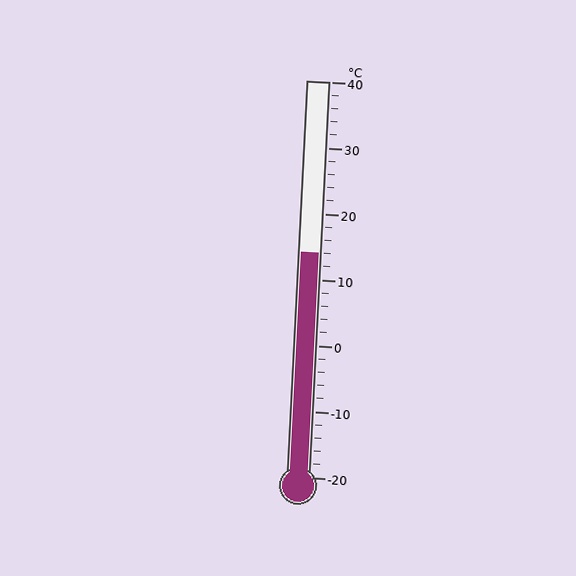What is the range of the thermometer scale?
The thermometer scale ranges from -20°C to 40°C.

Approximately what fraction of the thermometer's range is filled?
The thermometer is filled to approximately 55% of its range.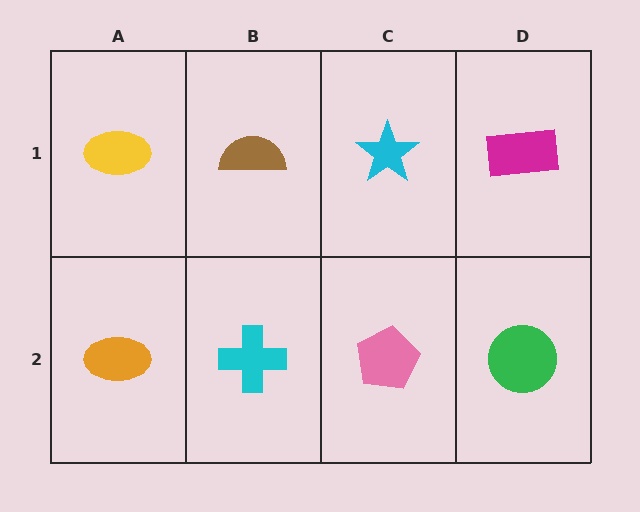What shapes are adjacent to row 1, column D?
A green circle (row 2, column D), a cyan star (row 1, column C).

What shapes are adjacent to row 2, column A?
A yellow ellipse (row 1, column A), a cyan cross (row 2, column B).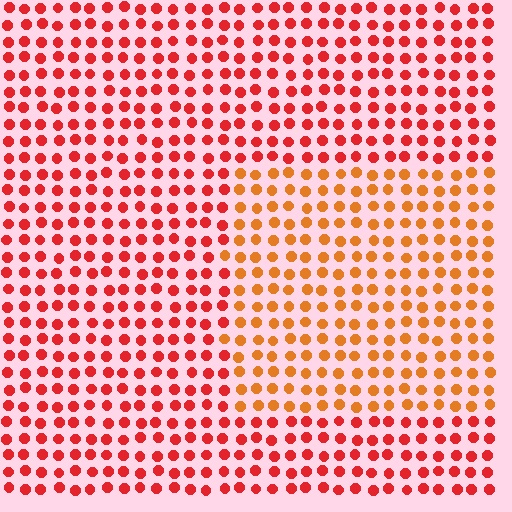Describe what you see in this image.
The image is filled with small red elements in a uniform arrangement. A rectangle-shaped region is visible where the elements are tinted to a slightly different hue, forming a subtle color boundary.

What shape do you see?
I see a rectangle.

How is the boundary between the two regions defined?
The boundary is defined purely by a slight shift in hue (about 30 degrees). Spacing, size, and orientation are identical on both sides.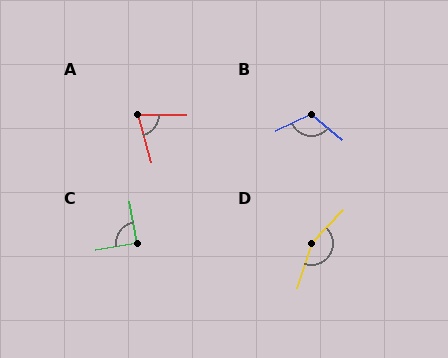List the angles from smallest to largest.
A (74°), C (89°), B (114°), D (154°).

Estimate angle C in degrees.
Approximately 89 degrees.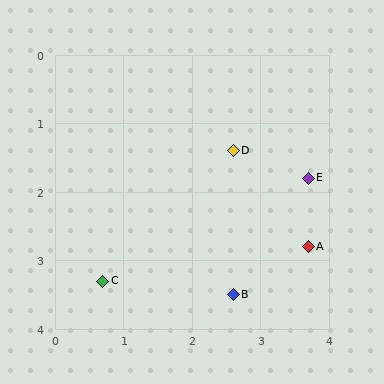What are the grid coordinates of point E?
Point E is at approximately (3.7, 1.8).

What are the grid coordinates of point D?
Point D is at approximately (2.6, 1.4).